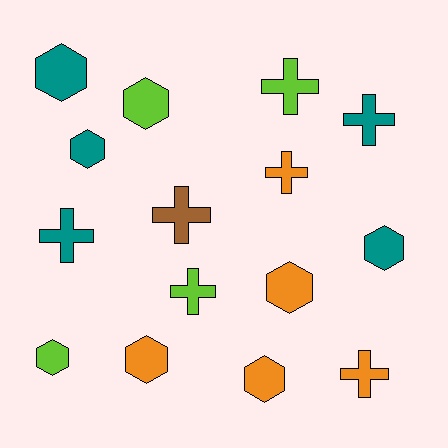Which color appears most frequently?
Teal, with 5 objects.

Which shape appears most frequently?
Hexagon, with 8 objects.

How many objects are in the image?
There are 15 objects.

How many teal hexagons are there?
There are 3 teal hexagons.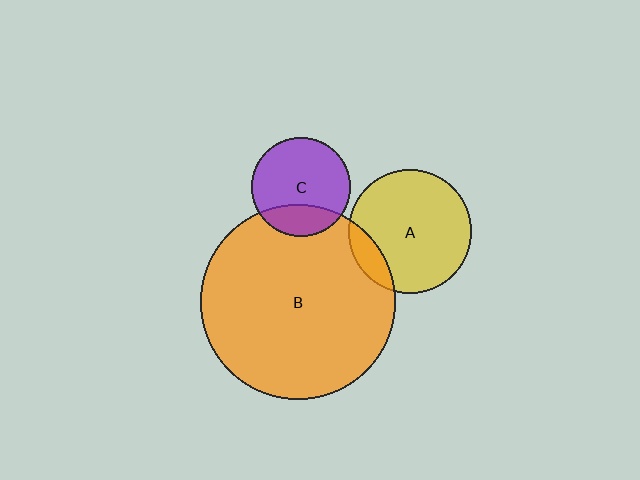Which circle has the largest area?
Circle B (orange).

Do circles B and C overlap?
Yes.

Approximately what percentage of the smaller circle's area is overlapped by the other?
Approximately 25%.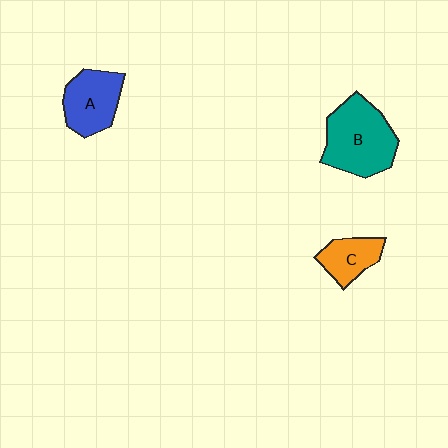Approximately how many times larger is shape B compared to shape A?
Approximately 1.4 times.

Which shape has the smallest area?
Shape C (orange).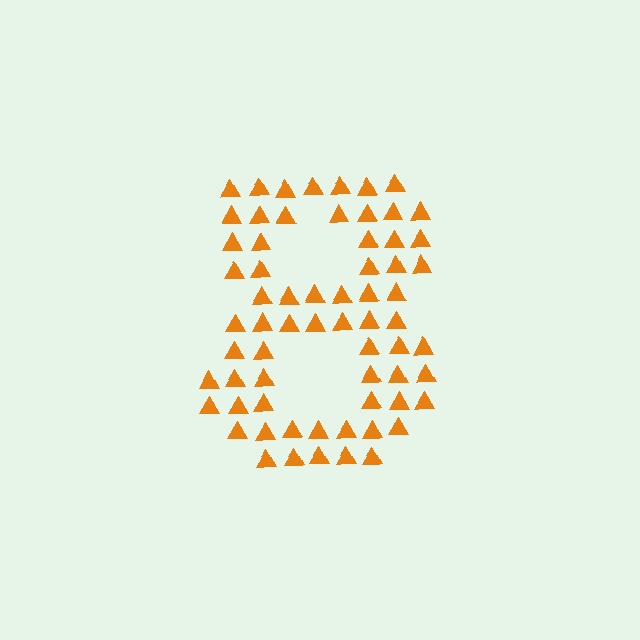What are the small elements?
The small elements are triangles.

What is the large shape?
The large shape is the digit 8.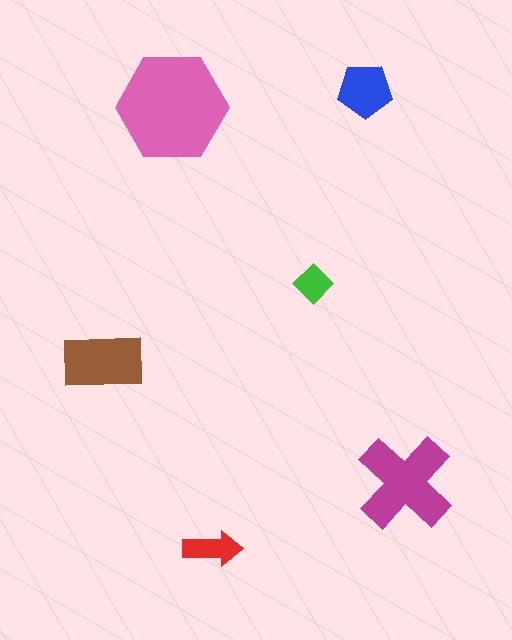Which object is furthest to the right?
The magenta cross is rightmost.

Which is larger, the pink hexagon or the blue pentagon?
The pink hexagon.